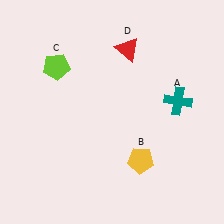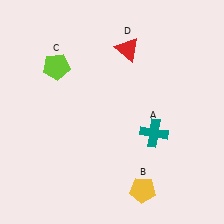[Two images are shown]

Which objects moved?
The objects that moved are: the teal cross (A), the yellow pentagon (B).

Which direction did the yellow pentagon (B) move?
The yellow pentagon (B) moved down.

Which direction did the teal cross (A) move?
The teal cross (A) moved down.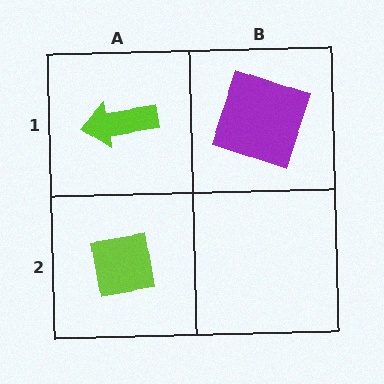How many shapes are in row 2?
1 shape.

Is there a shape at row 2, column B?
No, that cell is empty.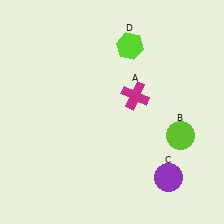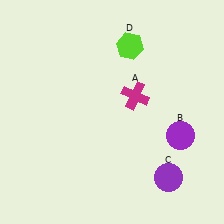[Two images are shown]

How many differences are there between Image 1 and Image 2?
There is 1 difference between the two images.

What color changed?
The circle (B) changed from lime in Image 1 to purple in Image 2.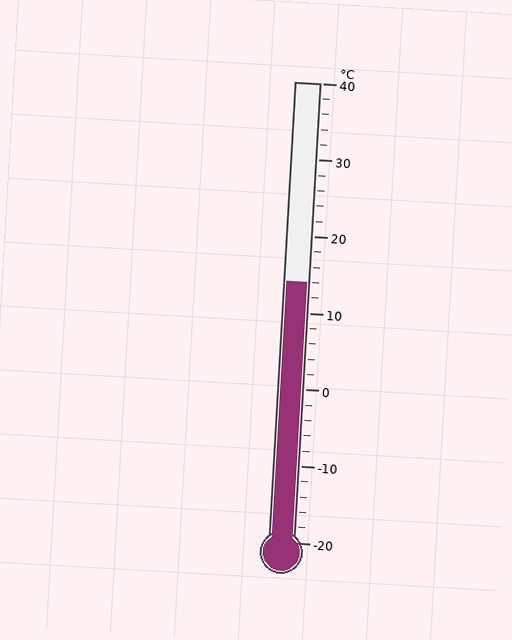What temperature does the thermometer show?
The thermometer shows approximately 14°C.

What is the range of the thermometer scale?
The thermometer scale ranges from -20°C to 40°C.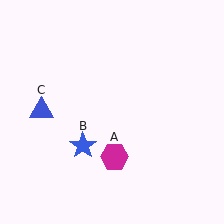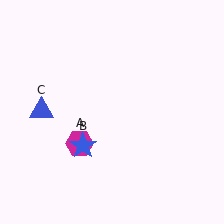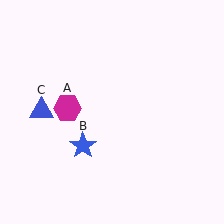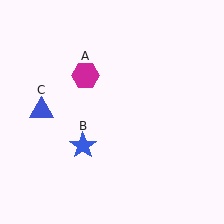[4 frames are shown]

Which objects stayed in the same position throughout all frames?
Blue star (object B) and blue triangle (object C) remained stationary.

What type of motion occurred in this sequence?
The magenta hexagon (object A) rotated clockwise around the center of the scene.